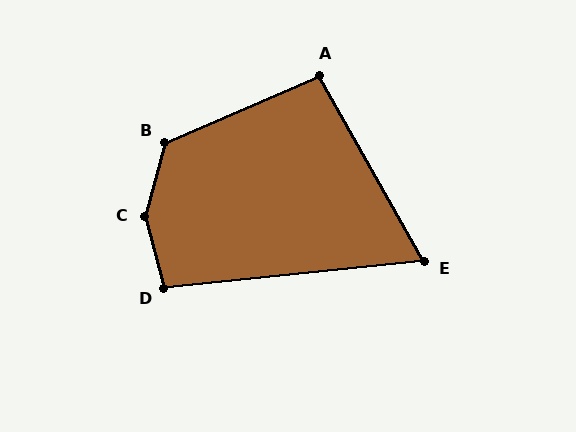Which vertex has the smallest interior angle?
E, at approximately 66 degrees.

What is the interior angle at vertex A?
Approximately 96 degrees (obtuse).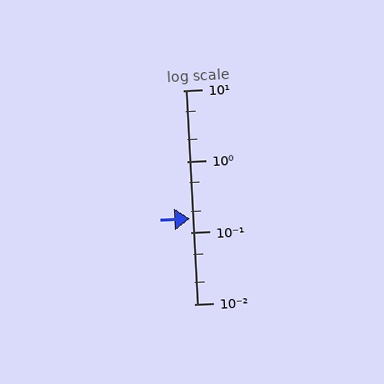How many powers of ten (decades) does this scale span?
The scale spans 3 decades, from 0.01 to 10.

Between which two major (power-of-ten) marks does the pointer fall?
The pointer is between 0.1 and 1.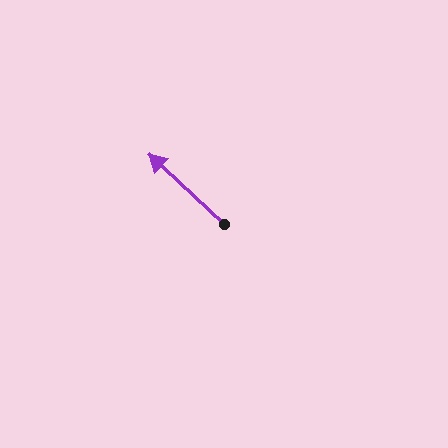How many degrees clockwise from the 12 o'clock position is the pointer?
Approximately 313 degrees.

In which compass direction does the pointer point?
Northwest.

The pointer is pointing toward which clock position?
Roughly 10 o'clock.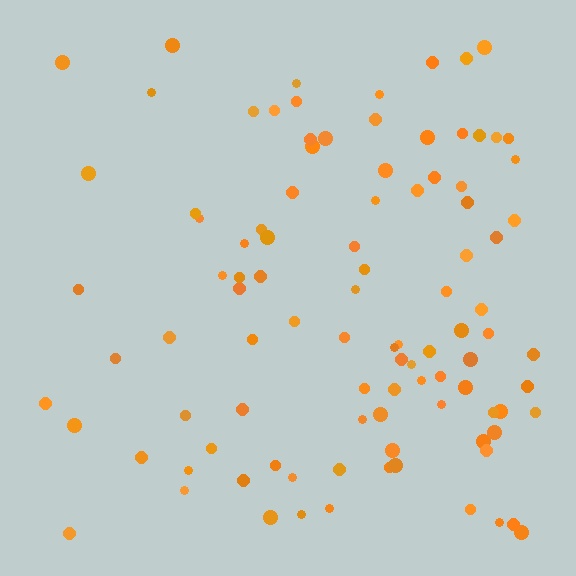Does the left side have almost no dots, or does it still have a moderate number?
Still a moderate number, just noticeably fewer than the right.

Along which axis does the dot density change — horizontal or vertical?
Horizontal.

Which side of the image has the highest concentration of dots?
The right.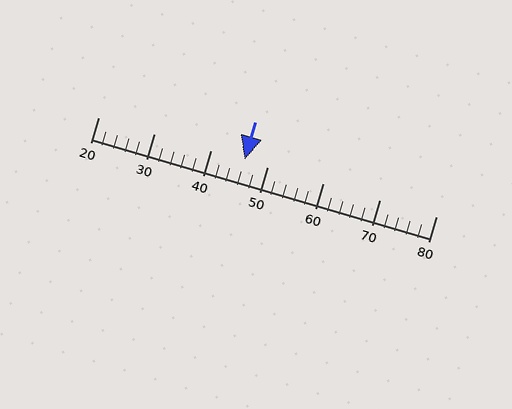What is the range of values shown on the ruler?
The ruler shows values from 20 to 80.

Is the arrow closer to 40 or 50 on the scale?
The arrow is closer to 50.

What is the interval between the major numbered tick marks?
The major tick marks are spaced 10 units apart.